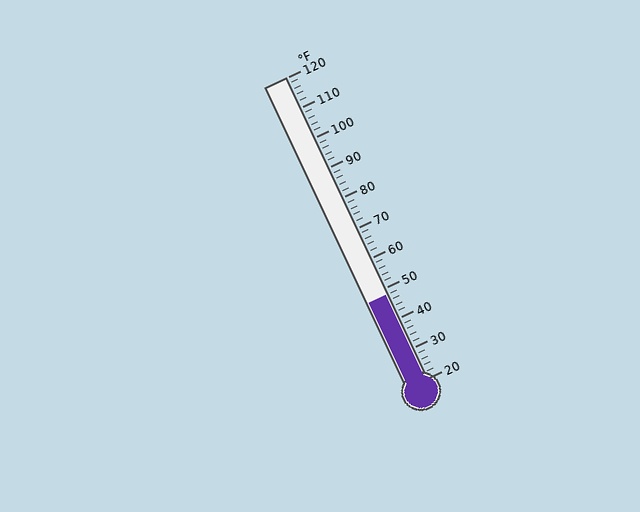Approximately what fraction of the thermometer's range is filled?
The thermometer is filled to approximately 30% of its range.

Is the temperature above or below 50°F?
The temperature is below 50°F.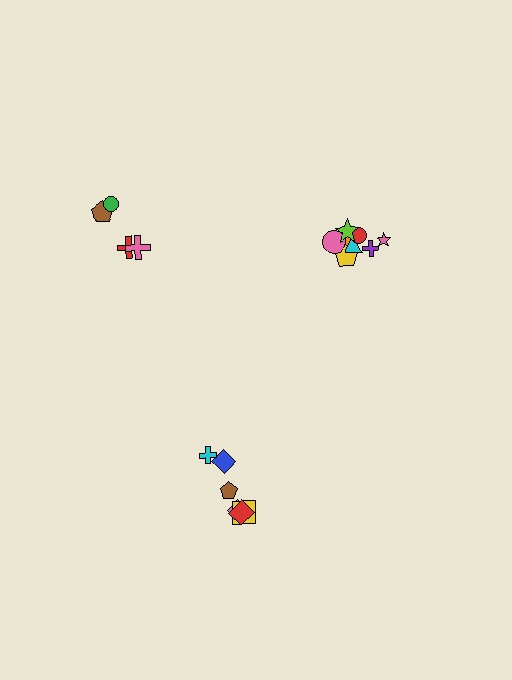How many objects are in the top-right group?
There are 8 objects.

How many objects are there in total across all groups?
There are 18 objects.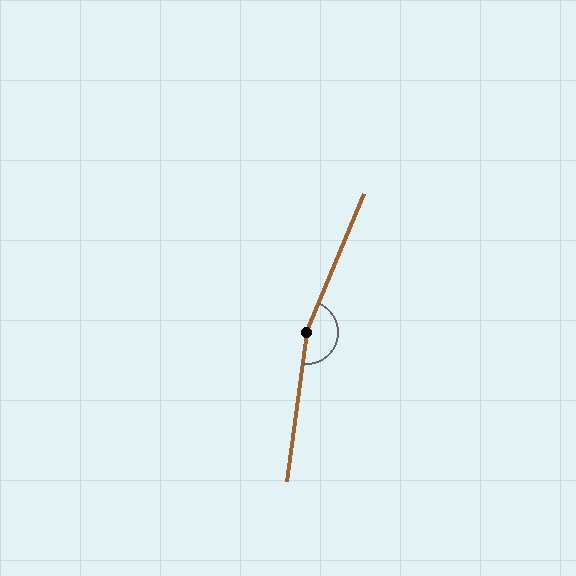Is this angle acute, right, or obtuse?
It is obtuse.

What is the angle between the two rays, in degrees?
Approximately 165 degrees.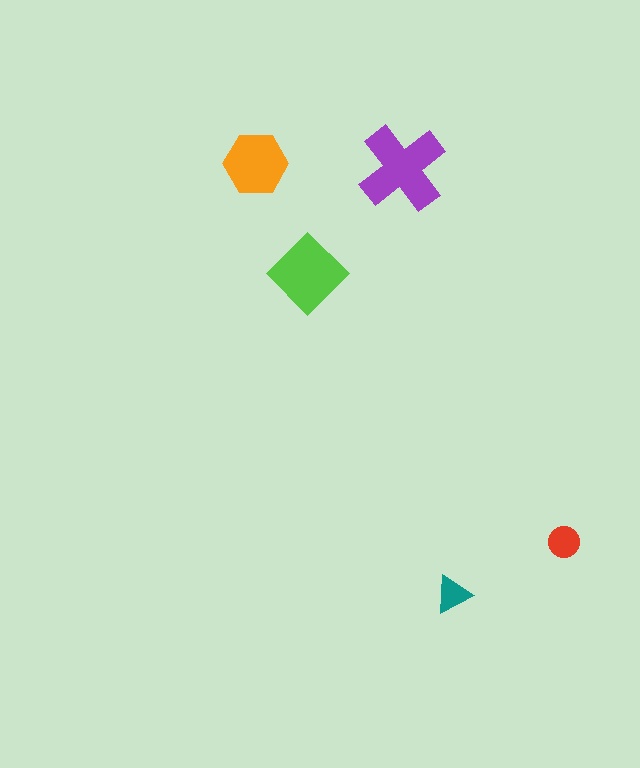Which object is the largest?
The purple cross.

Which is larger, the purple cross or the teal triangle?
The purple cross.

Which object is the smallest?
The teal triangle.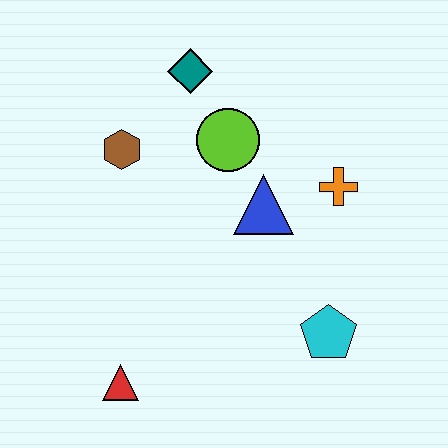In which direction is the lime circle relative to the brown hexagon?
The lime circle is to the right of the brown hexagon.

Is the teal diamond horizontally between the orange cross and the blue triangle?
No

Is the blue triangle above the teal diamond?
No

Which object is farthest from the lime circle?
The red triangle is farthest from the lime circle.